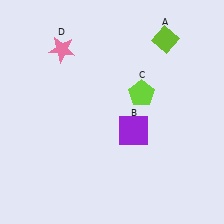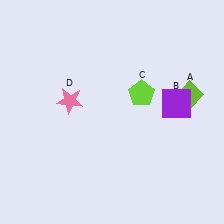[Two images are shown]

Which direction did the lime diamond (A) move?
The lime diamond (A) moved down.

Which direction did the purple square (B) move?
The purple square (B) moved right.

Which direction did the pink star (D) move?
The pink star (D) moved down.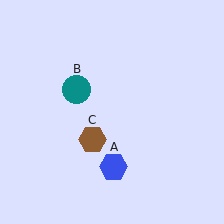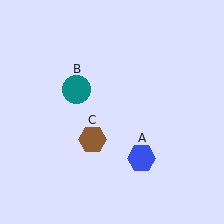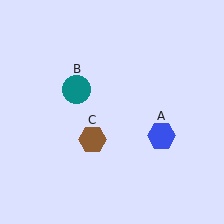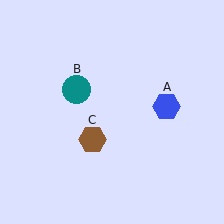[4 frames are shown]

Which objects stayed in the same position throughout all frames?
Teal circle (object B) and brown hexagon (object C) remained stationary.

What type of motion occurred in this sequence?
The blue hexagon (object A) rotated counterclockwise around the center of the scene.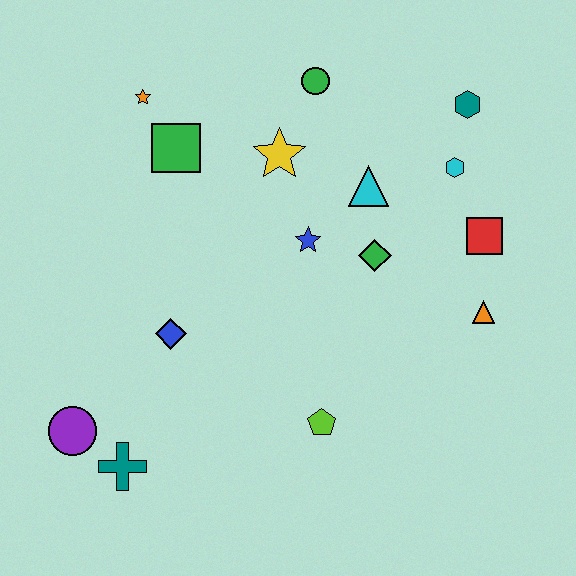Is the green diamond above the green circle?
No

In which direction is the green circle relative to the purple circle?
The green circle is above the purple circle.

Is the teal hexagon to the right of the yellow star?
Yes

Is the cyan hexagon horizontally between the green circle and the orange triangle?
Yes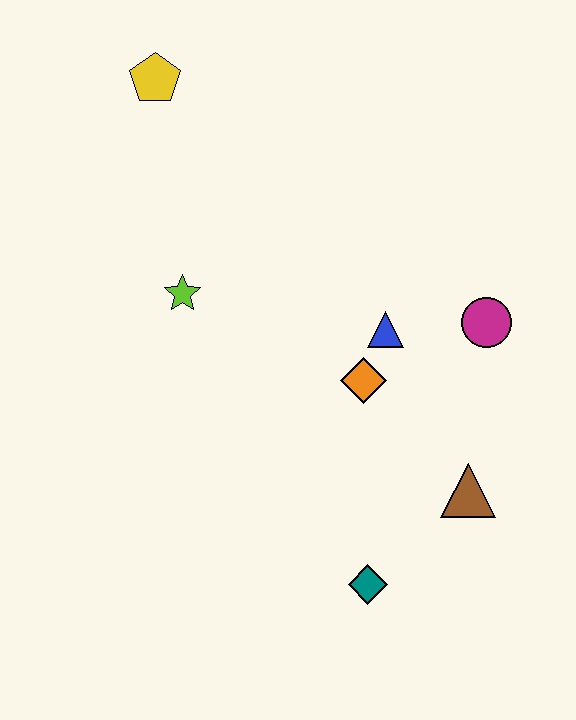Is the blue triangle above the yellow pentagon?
No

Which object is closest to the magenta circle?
The blue triangle is closest to the magenta circle.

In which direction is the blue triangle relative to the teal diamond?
The blue triangle is above the teal diamond.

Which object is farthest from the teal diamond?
The yellow pentagon is farthest from the teal diamond.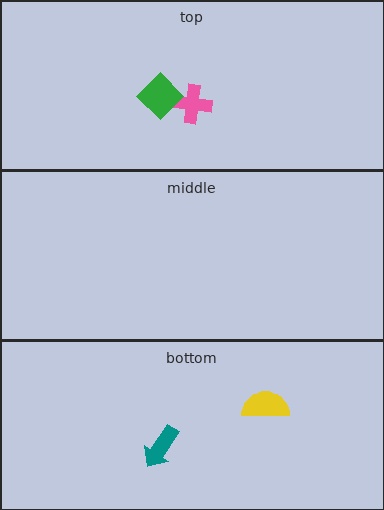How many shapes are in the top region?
2.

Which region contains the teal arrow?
The bottom region.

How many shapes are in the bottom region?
2.